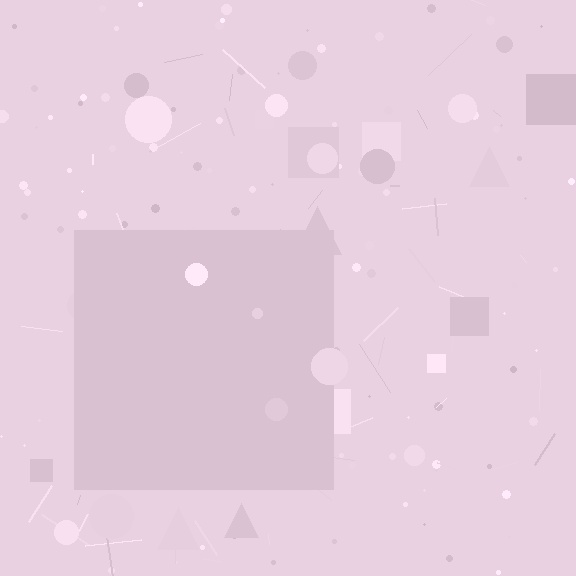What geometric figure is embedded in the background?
A square is embedded in the background.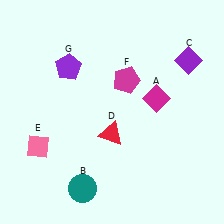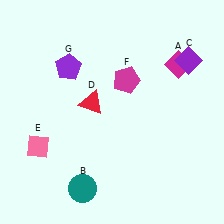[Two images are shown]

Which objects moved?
The objects that moved are: the magenta diamond (A), the red triangle (D).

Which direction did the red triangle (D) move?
The red triangle (D) moved up.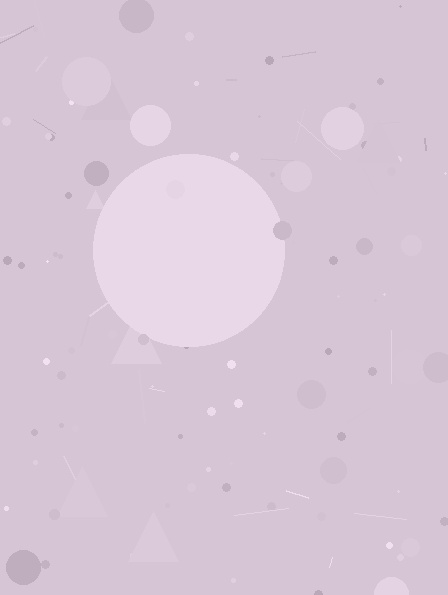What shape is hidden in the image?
A circle is hidden in the image.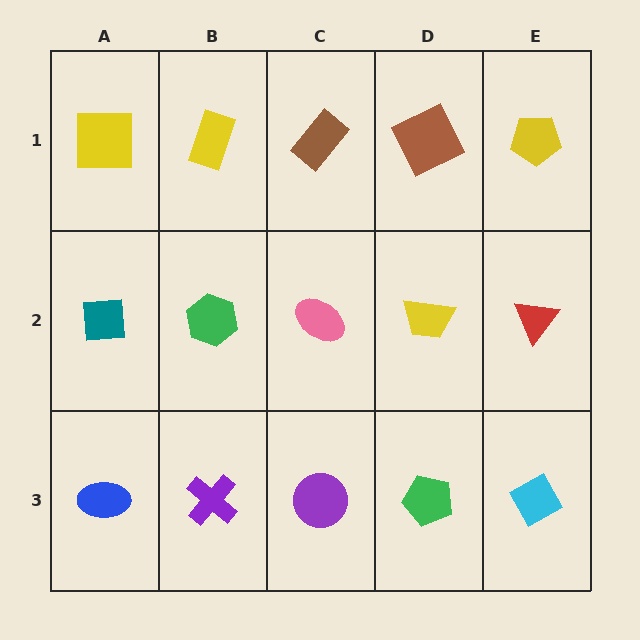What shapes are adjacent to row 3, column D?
A yellow trapezoid (row 2, column D), a purple circle (row 3, column C), a cyan diamond (row 3, column E).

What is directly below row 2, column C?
A purple circle.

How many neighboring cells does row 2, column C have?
4.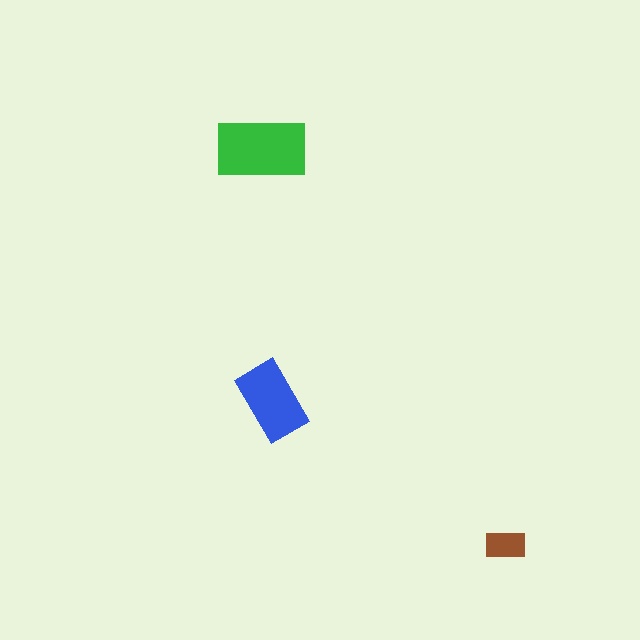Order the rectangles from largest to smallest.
the green one, the blue one, the brown one.